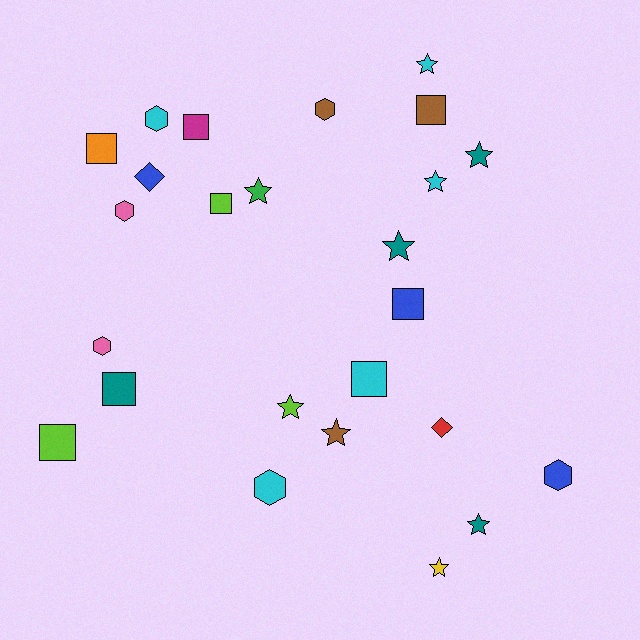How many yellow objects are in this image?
There is 1 yellow object.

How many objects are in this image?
There are 25 objects.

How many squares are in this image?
There are 8 squares.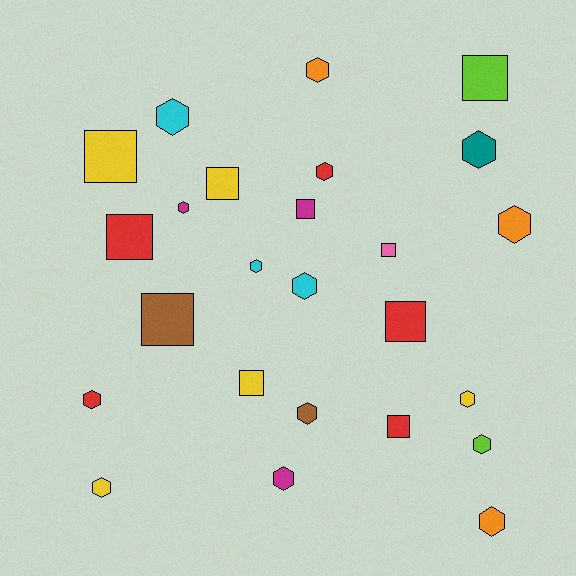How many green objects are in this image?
There are no green objects.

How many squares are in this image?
There are 10 squares.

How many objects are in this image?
There are 25 objects.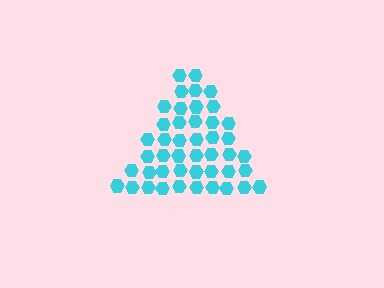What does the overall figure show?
The overall figure shows a triangle.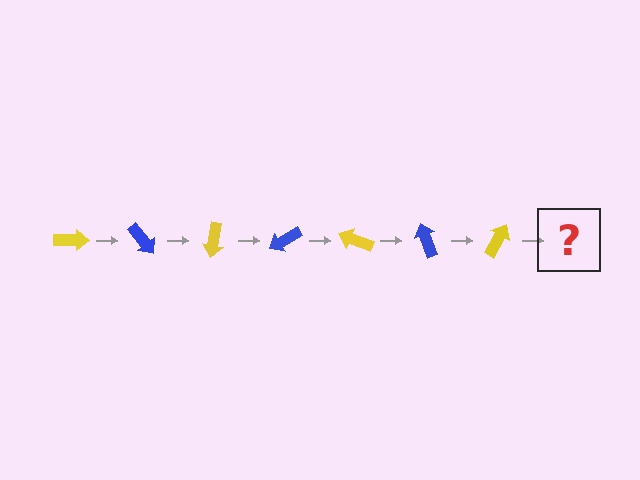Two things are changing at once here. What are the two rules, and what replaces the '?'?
The two rules are that it rotates 50 degrees each step and the color cycles through yellow and blue. The '?' should be a blue arrow, rotated 350 degrees from the start.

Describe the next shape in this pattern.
It should be a blue arrow, rotated 350 degrees from the start.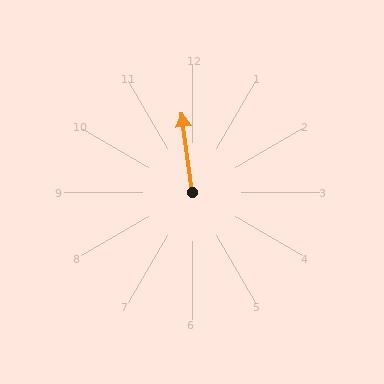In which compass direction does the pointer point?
North.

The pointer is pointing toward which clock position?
Roughly 12 o'clock.